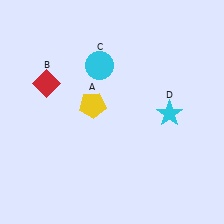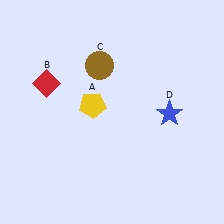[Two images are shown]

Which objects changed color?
C changed from cyan to brown. D changed from cyan to blue.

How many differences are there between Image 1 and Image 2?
There are 2 differences between the two images.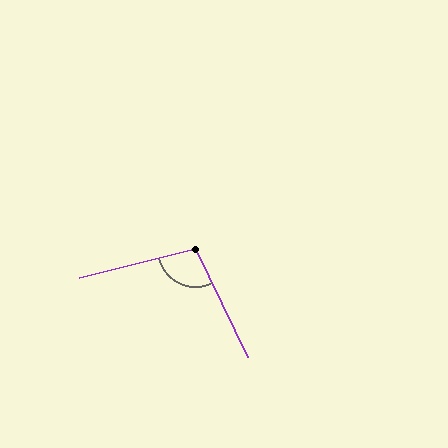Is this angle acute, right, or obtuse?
It is obtuse.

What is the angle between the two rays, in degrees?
Approximately 101 degrees.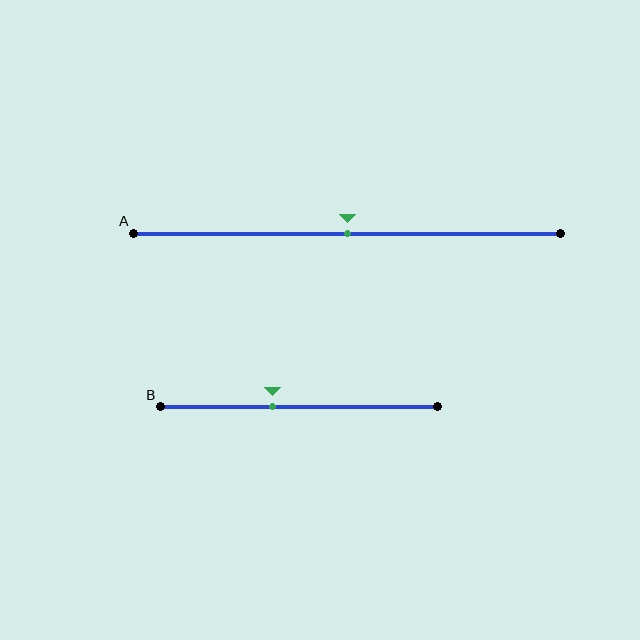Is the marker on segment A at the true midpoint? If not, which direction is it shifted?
Yes, the marker on segment A is at the true midpoint.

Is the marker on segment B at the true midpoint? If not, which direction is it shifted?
No, the marker on segment B is shifted to the left by about 9% of the segment length.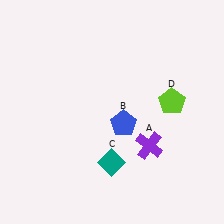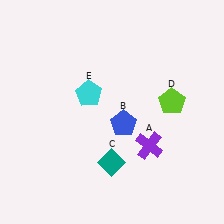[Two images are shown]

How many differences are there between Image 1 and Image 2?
There is 1 difference between the two images.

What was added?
A cyan pentagon (E) was added in Image 2.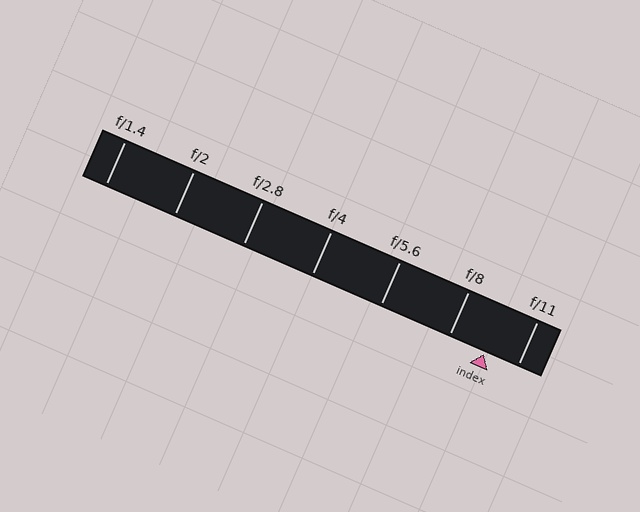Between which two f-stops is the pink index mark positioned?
The index mark is between f/8 and f/11.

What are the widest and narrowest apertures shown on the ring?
The widest aperture shown is f/1.4 and the narrowest is f/11.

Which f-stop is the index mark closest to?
The index mark is closest to f/11.